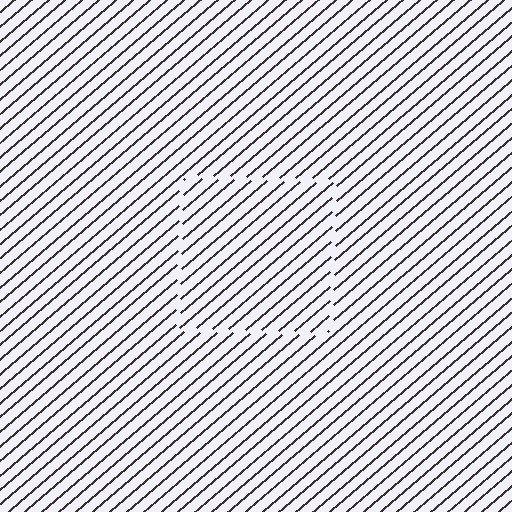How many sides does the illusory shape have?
4 sides — the line-ends trace a square.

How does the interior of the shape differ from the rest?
The interior of the shape contains the same grating, shifted by half a period — the contour is defined by the phase discontinuity where line-ends from the inner and outer gratings abut.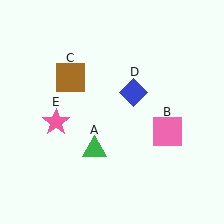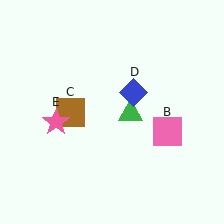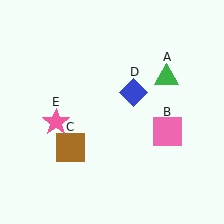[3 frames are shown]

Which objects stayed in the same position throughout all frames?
Pink square (object B) and blue diamond (object D) and pink star (object E) remained stationary.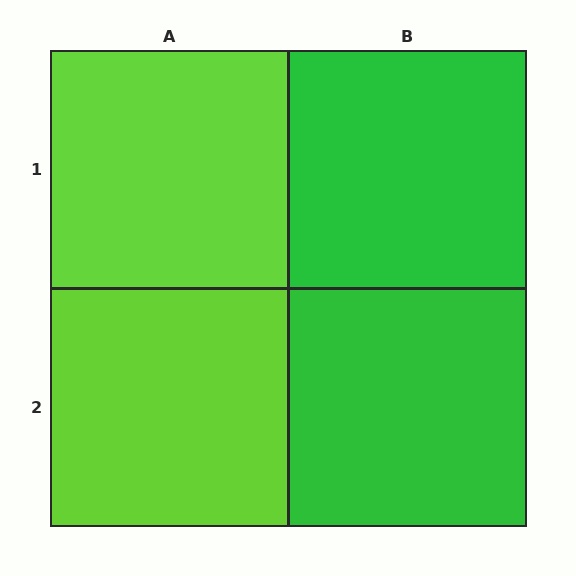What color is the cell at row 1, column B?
Green.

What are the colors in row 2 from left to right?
Lime, green.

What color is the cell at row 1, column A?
Lime.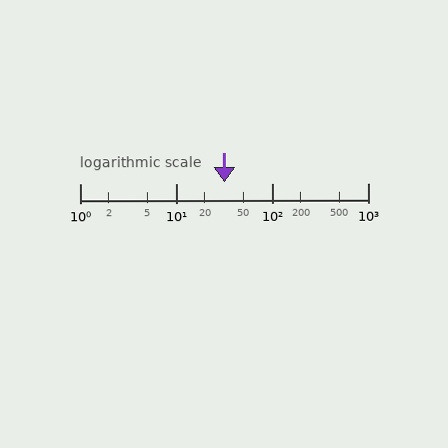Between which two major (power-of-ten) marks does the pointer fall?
The pointer is between 10 and 100.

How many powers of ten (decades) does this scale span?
The scale spans 3 decades, from 1 to 1000.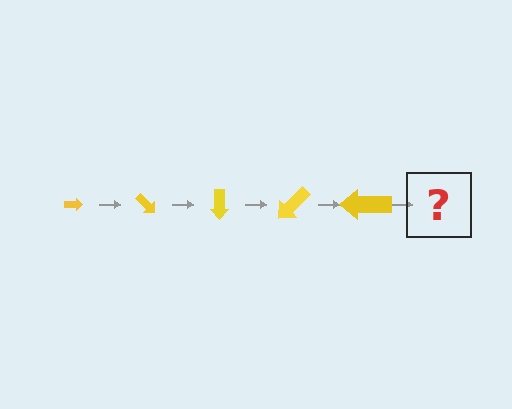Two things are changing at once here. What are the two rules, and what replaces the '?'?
The two rules are that the arrow grows larger each step and it rotates 45 degrees each step. The '?' should be an arrow, larger than the previous one and rotated 225 degrees from the start.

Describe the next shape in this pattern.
It should be an arrow, larger than the previous one and rotated 225 degrees from the start.